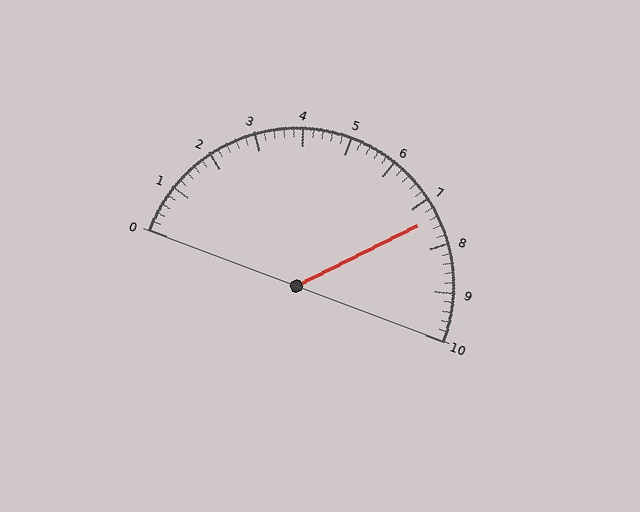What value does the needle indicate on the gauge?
The needle indicates approximately 7.4.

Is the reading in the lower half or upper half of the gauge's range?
The reading is in the upper half of the range (0 to 10).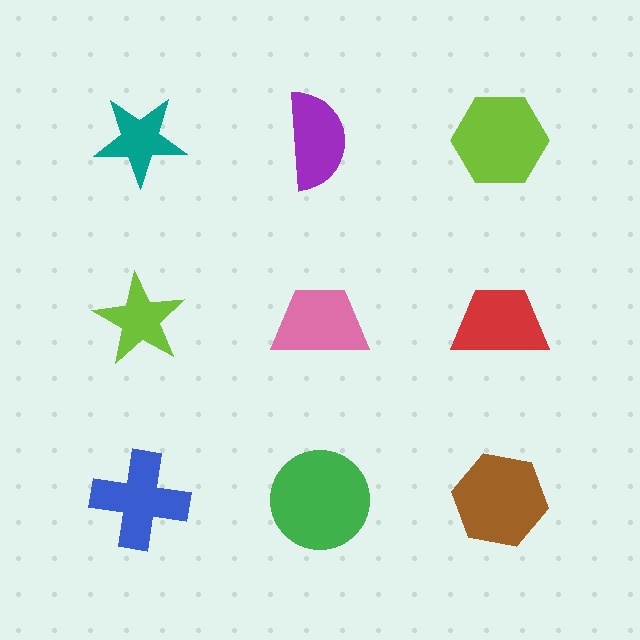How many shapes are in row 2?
3 shapes.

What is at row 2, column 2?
A pink trapezoid.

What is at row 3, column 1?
A blue cross.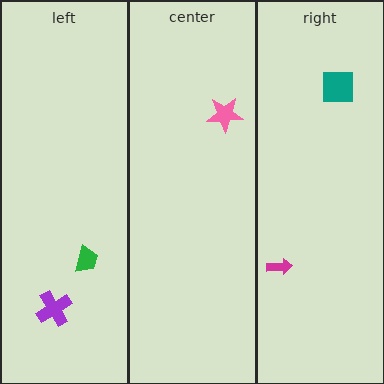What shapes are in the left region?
The green trapezoid, the purple cross.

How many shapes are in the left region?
2.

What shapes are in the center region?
The pink star.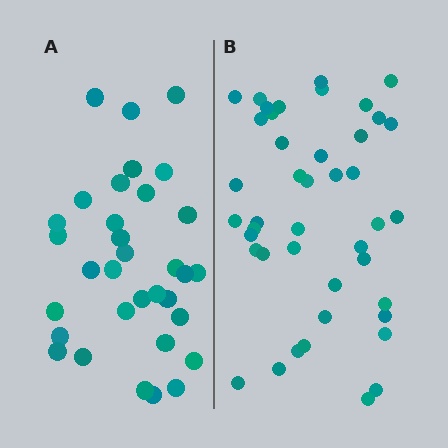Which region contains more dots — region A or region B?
Region B (the right region) has more dots.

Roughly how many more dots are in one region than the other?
Region B has roughly 10 or so more dots than region A.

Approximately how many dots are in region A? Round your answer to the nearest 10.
About 30 dots. (The exact count is 33, which rounds to 30.)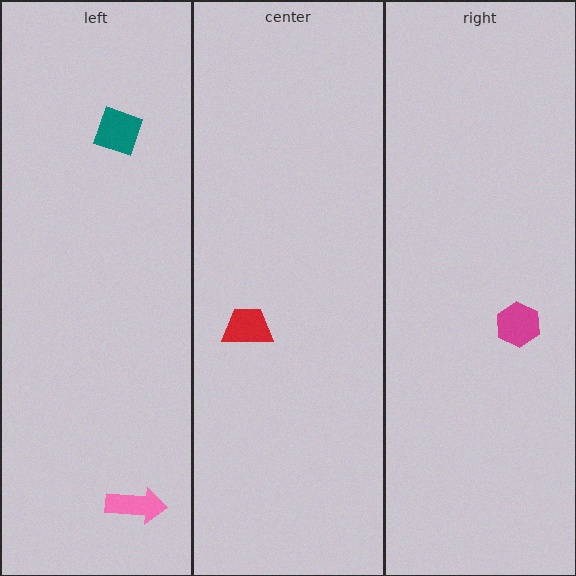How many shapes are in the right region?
1.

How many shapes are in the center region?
1.